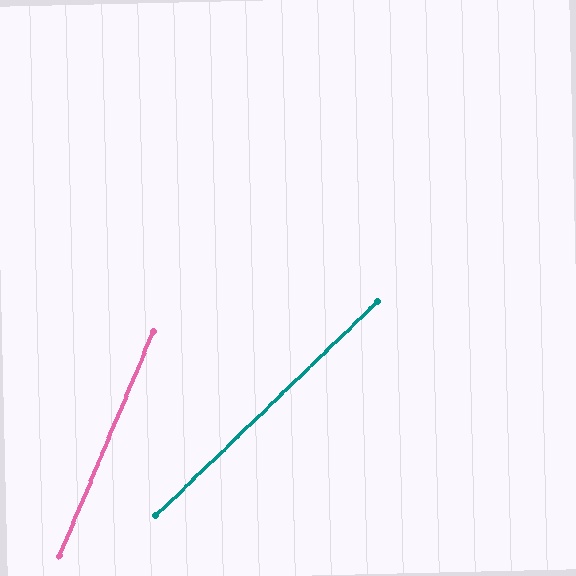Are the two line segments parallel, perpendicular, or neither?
Neither parallel nor perpendicular — they differ by about 23°.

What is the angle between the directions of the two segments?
Approximately 23 degrees.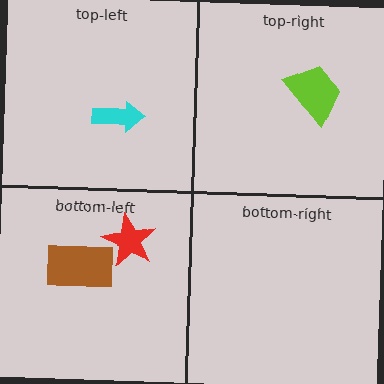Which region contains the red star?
The bottom-left region.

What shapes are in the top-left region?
The cyan arrow.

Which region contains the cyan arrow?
The top-left region.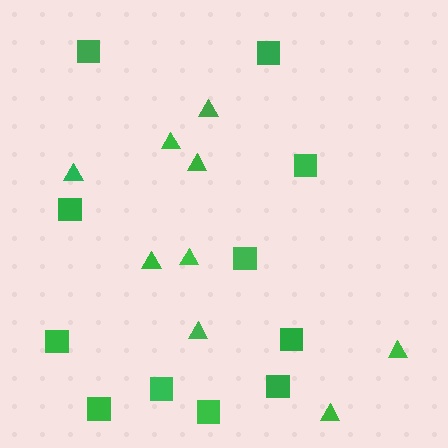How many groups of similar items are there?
There are 2 groups: one group of squares (11) and one group of triangles (9).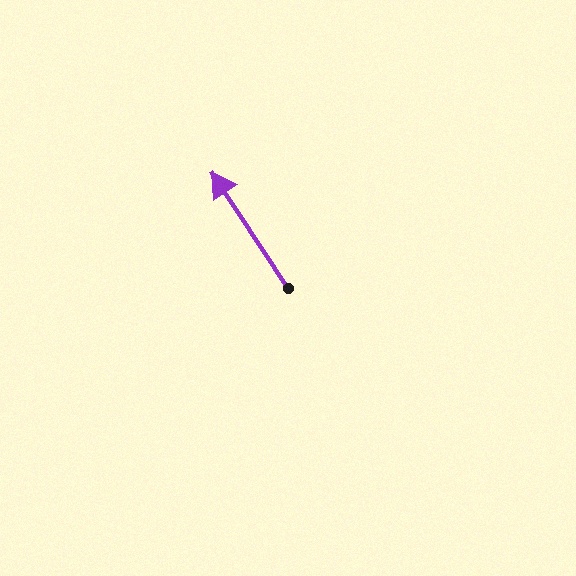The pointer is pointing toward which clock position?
Roughly 11 o'clock.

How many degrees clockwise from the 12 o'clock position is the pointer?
Approximately 327 degrees.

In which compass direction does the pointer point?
Northwest.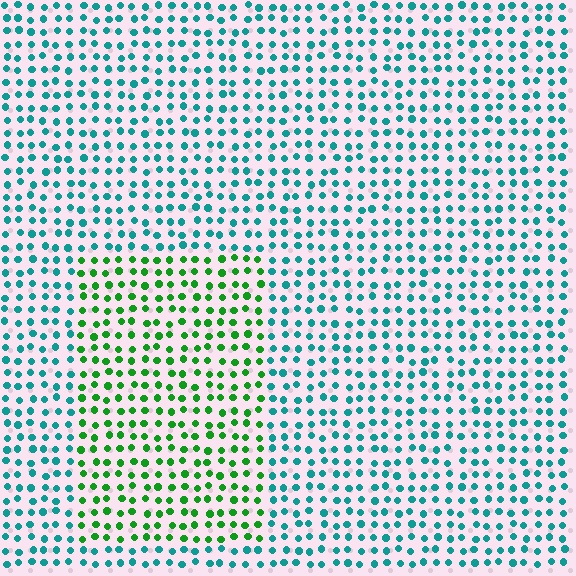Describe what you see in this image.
The image is filled with small teal elements in a uniform arrangement. A rectangle-shaped region is visible where the elements are tinted to a slightly different hue, forming a subtle color boundary.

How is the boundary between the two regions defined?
The boundary is defined purely by a slight shift in hue (about 51 degrees). Spacing, size, and orientation are identical on both sides.